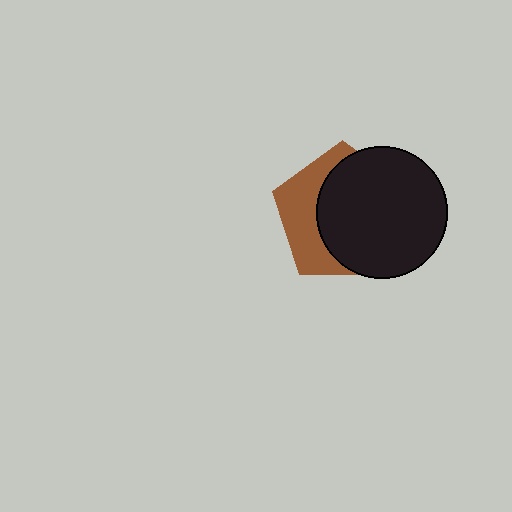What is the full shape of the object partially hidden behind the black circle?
The partially hidden object is a brown pentagon.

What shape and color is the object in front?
The object in front is a black circle.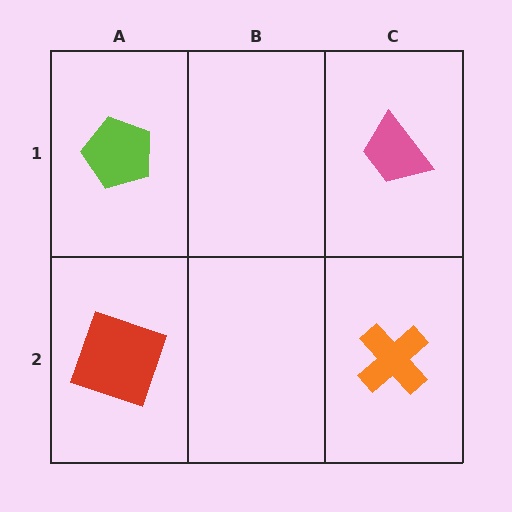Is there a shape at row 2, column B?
No, that cell is empty.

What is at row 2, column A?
A red square.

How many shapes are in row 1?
2 shapes.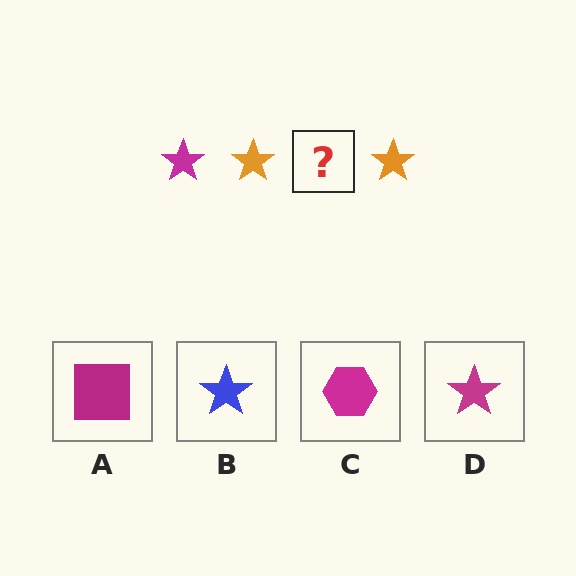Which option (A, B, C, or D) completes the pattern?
D.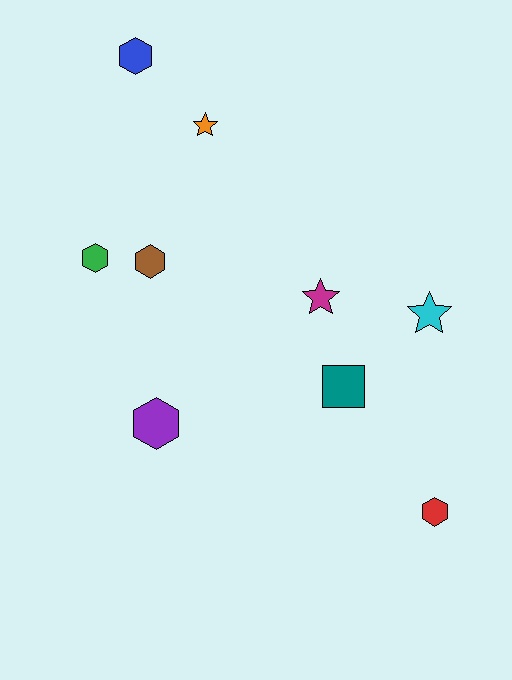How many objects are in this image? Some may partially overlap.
There are 9 objects.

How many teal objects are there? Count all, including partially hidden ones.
There is 1 teal object.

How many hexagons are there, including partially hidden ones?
There are 5 hexagons.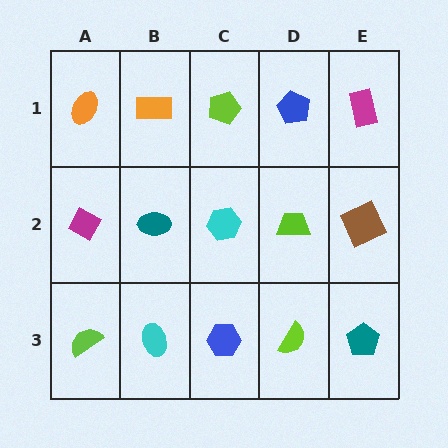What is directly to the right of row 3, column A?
A cyan ellipse.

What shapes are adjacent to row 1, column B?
A teal ellipse (row 2, column B), an orange ellipse (row 1, column A), a lime pentagon (row 1, column C).